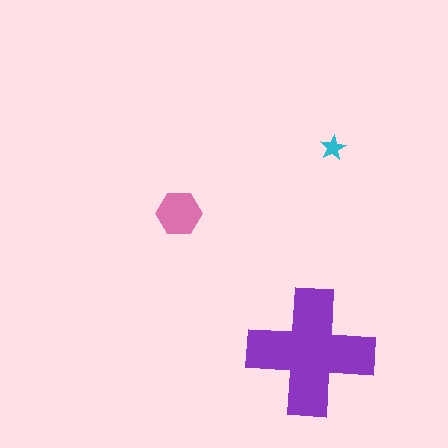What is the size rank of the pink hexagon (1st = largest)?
2nd.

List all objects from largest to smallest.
The purple cross, the pink hexagon, the cyan star.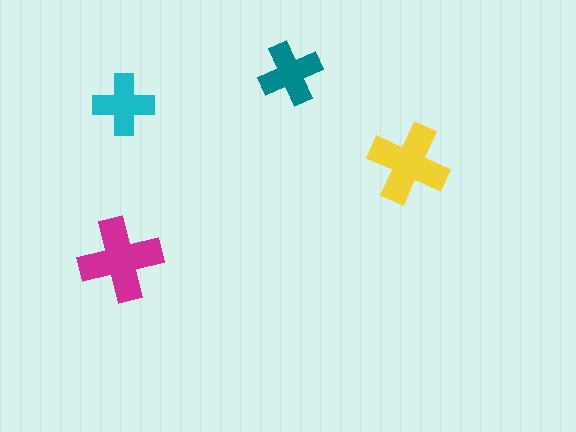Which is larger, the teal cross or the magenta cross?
The magenta one.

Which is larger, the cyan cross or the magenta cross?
The magenta one.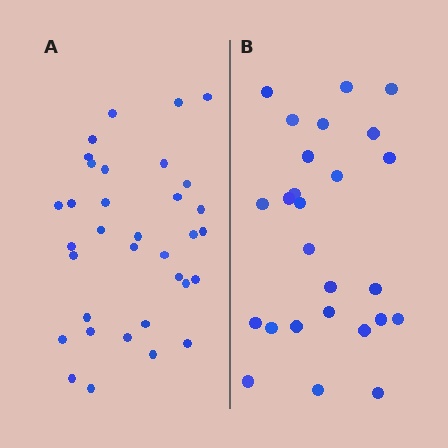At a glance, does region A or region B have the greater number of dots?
Region A (the left region) has more dots.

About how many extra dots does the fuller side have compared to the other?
Region A has roughly 8 or so more dots than region B.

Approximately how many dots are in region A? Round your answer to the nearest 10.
About 30 dots. (The exact count is 34, which rounds to 30.)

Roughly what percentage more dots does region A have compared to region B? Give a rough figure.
About 30% more.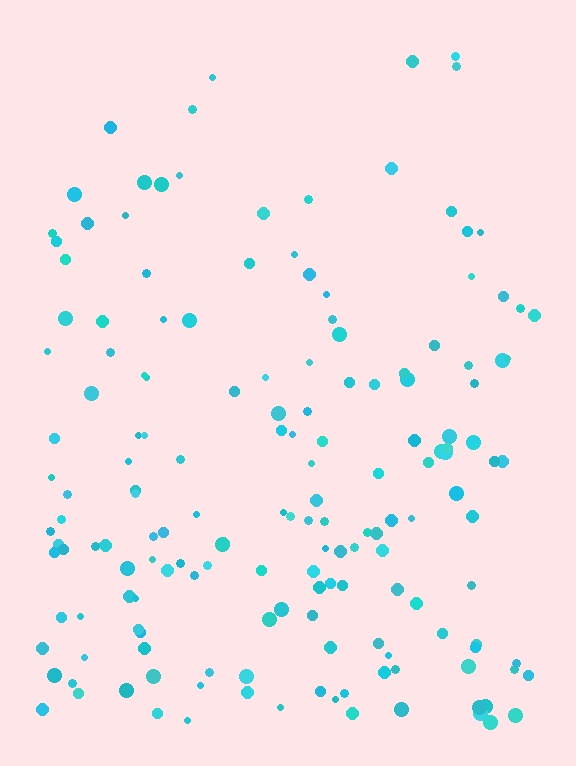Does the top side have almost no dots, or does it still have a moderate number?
Still a moderate number, just noticeably fewer than the bottom.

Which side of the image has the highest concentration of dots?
The bottom.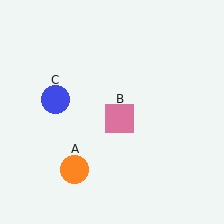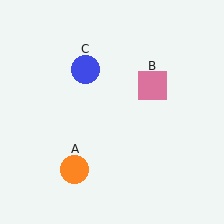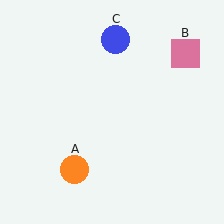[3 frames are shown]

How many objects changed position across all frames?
2 objects changed position: pink square (object B), blue circle (object C).